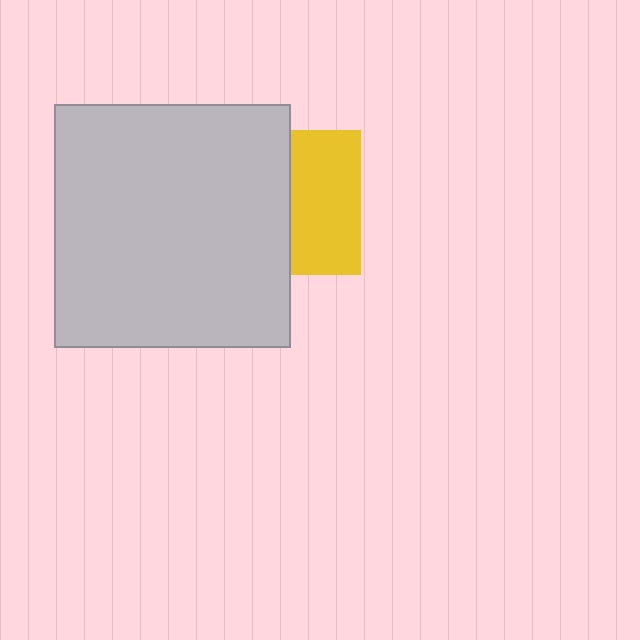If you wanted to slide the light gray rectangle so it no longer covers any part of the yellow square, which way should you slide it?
Slide it left — that is the most direct way to separate the two shapes.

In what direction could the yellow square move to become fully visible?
The yellow square could move right. That would shift it out from behind the light gray rectangle entirely.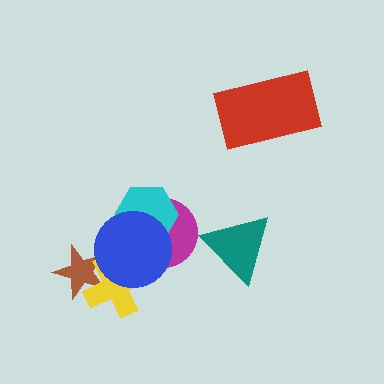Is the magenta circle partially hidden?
Yes, it is partially covered by another shape.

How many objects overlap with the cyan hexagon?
2 objects overlap with the cyan hexagon.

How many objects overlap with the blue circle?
4 objects overlap with the blue circle.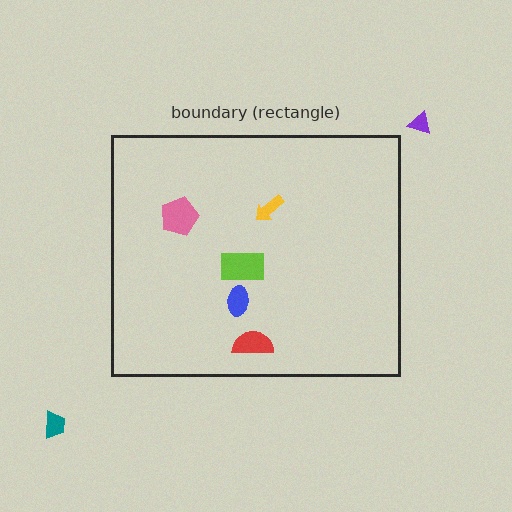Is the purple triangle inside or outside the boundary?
Outside.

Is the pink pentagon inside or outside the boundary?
Inside.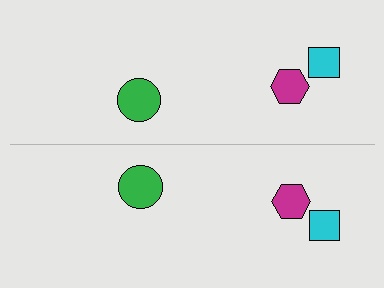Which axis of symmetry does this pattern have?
The pattern has a horizontal axis of symmetry running through the center of the image.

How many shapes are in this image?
There are 6 shapes in this image.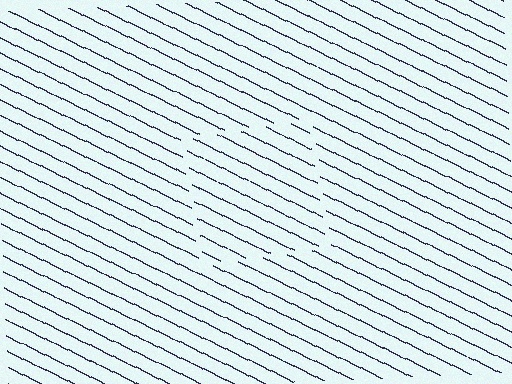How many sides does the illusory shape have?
4 sides — the line-ends trace a square.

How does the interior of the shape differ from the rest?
The interior of the shape contains the same grating, shifted by half a period — the contour is defined by the phase discontinuity where line-ends from the inner and outer gratings abut.